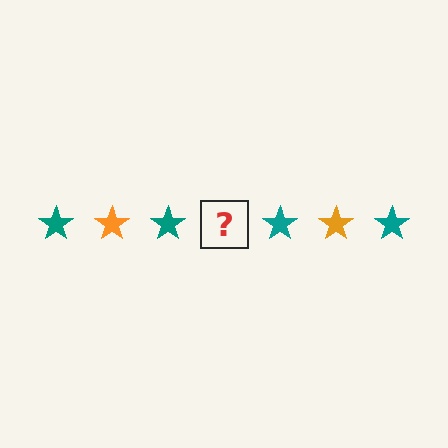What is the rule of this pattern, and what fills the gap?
The rule is that the pattern cycles through teal, orange stars. The gap should be filled with an orange star.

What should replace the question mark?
The question mark should be replaced with an orange star.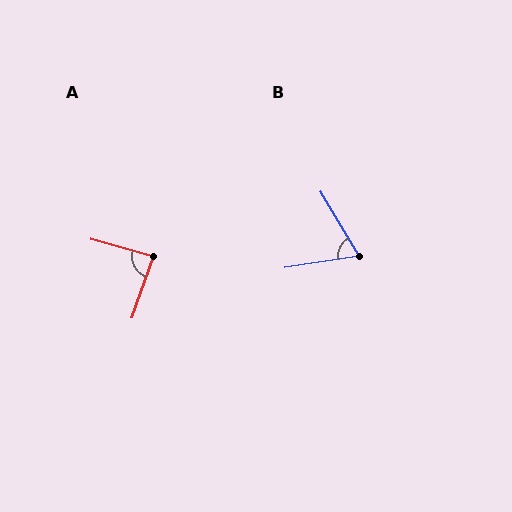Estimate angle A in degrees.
Approximately 86 degrees.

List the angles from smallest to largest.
B (68°), A (86°).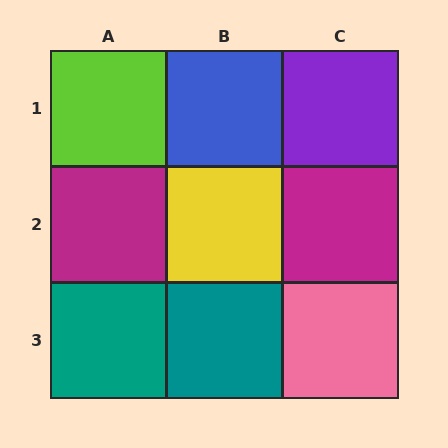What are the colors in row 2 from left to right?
Magenta, yellow, magenta.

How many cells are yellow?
1 cell is yellow.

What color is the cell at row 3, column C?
Pink.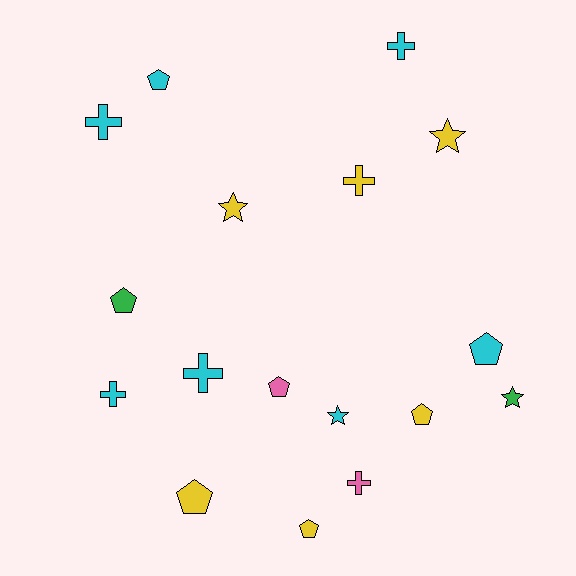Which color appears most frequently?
Cyan, with 7 objects.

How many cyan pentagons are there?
There are 2 cyan pentagons.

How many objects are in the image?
There are 17 objects.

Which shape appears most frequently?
Pentagon, with 7 objects.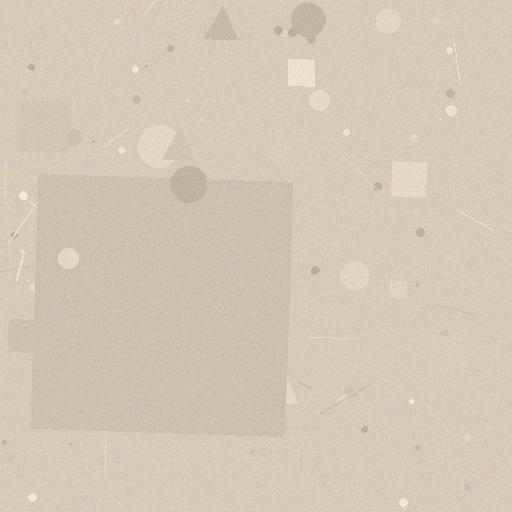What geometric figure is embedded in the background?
A square is embedded in the background.